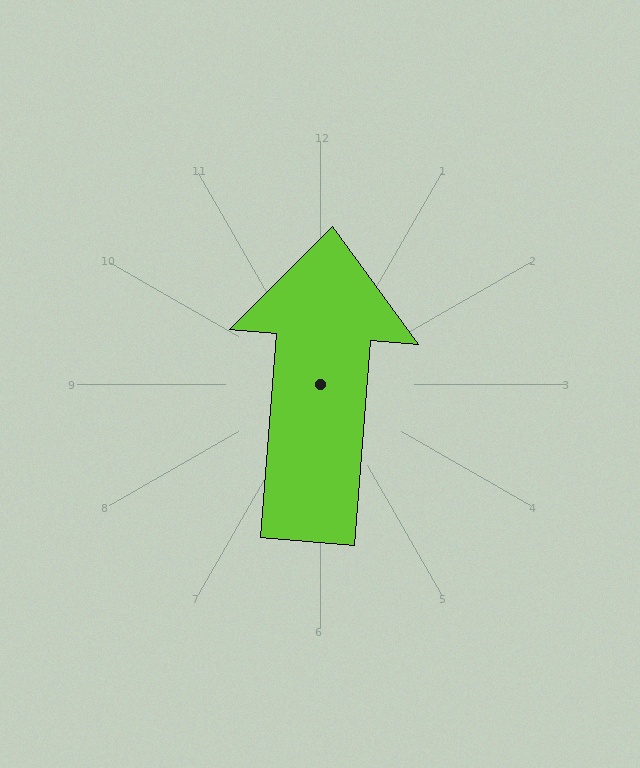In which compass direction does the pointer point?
North.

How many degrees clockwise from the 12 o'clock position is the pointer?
Approximately 5 degrees.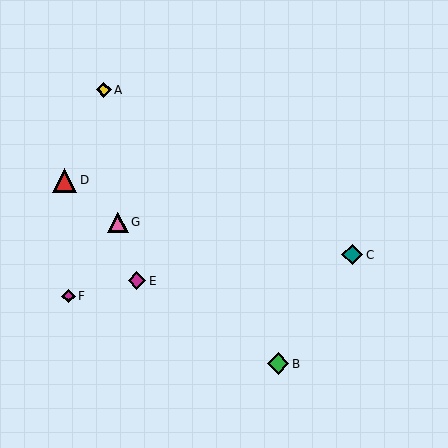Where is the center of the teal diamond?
The center of the teal diamond is at (352, 255).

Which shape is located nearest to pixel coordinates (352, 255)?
The teal diamond (labeled C) at (352, 255) is nearest to that location.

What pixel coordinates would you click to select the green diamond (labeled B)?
Click at (278, 364) to select the green diamond B.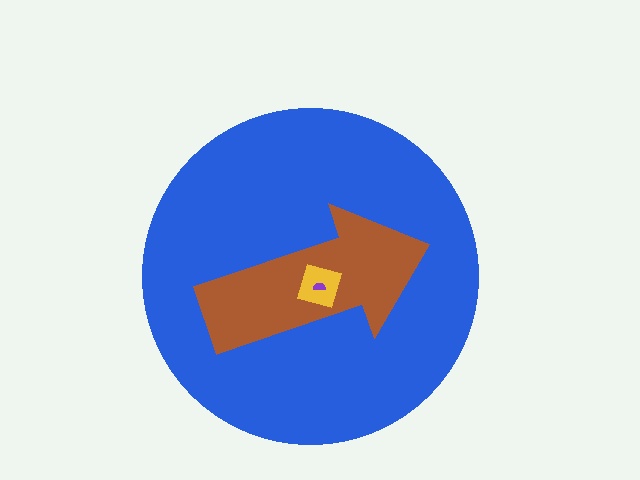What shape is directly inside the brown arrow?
The yellow diamond.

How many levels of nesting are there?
4.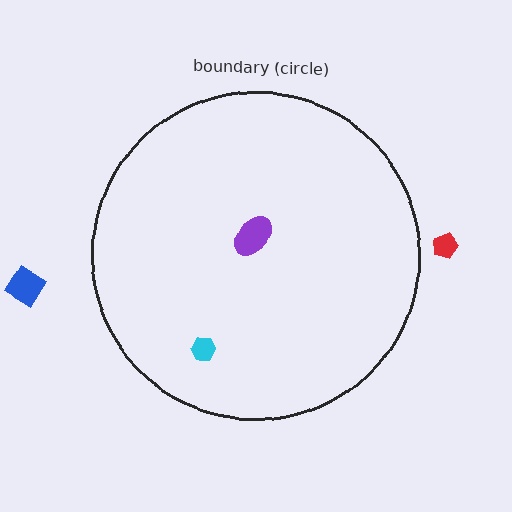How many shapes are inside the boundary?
2 inside, 2 outside.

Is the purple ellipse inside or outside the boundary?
Inside.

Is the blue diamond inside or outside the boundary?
Outside.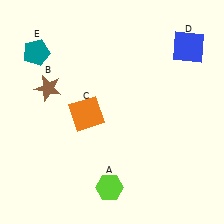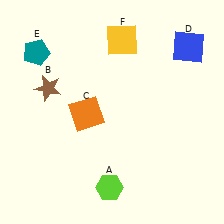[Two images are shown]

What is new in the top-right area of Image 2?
A yellow square (F) was added in the top-right area of Image 2.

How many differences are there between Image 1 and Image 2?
There is 1 difference between the two images.